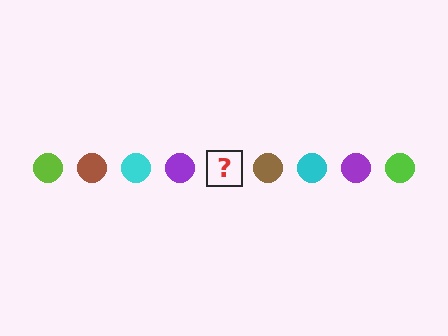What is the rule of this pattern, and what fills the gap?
The rule is that the pattern cycles through lime, brown, cyan, purple circles. The gap should be filled with a lime circle.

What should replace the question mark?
The question mark should be replaced with a lime circle.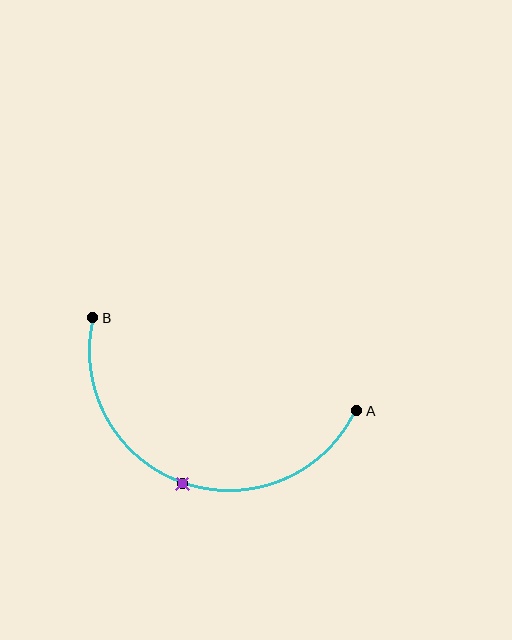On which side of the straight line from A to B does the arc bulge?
The arc bulges below the straight line connecting A and B.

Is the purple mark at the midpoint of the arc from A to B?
Yes. The purple mark lies on the arc at equal arc-length from both A and B — it is the arc midpoint.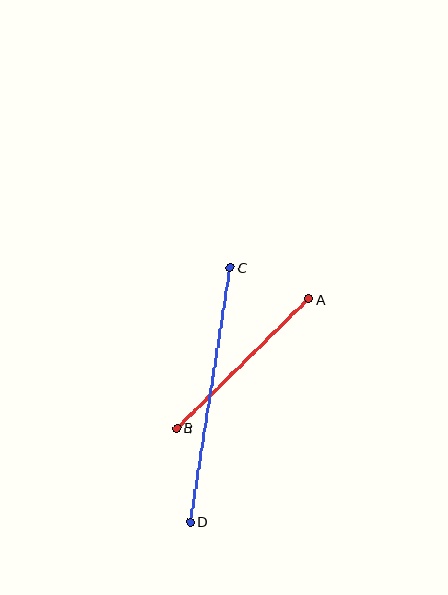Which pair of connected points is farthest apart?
Points C and D are farthest apart.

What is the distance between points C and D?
The distance is approximately 258 pixels.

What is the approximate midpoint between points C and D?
The midpoint is at approximately (210, 395) pixels.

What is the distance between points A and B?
The distance is approximately 185 pixels.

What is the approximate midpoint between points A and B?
The midpoint is at approximately (243, 364) pixels.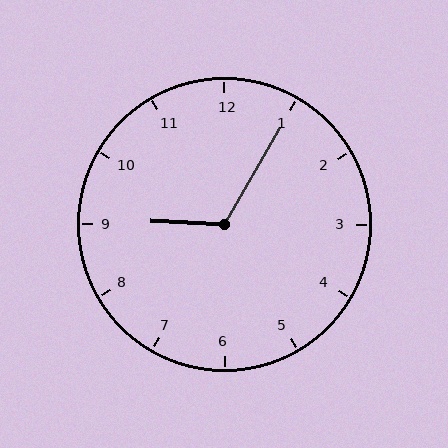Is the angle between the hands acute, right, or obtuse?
It is obtuse.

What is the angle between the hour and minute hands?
Approximately 118 degrees.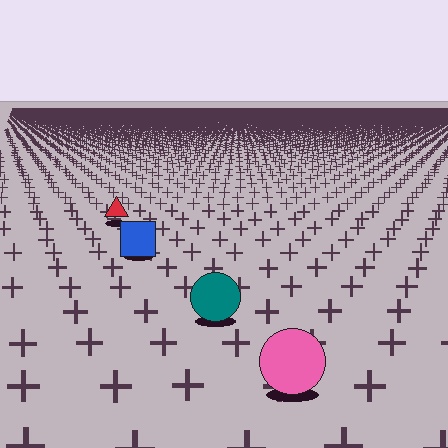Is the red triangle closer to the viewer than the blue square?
No. The blue square is closer — you can tell from the texture gradient: the ground texture is coarser near it.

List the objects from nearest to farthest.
From nearest to farthest: the pink circle, the teal circle, the blue square, the red triangle.